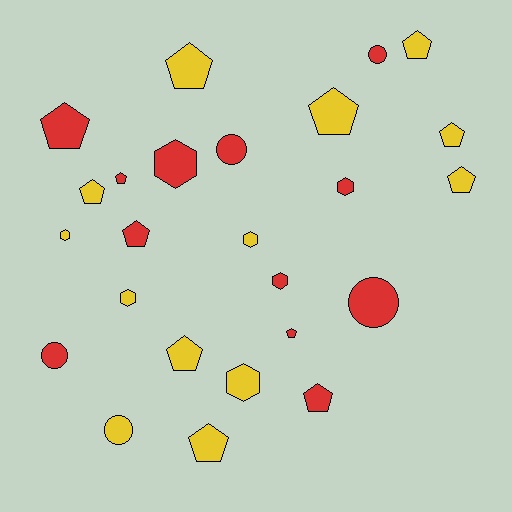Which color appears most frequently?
Yellow, with 13 objects.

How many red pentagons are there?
There are 5 red pentagons.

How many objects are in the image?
There are 25 objects.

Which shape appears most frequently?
Pentagon, with 13 objects.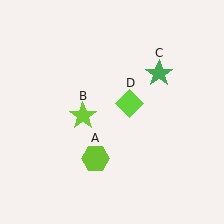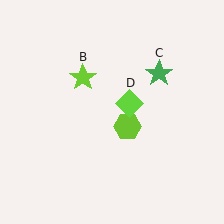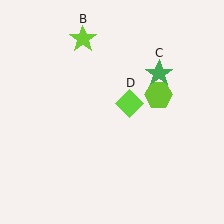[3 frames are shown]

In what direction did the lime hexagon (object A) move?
The lime hexagon (object A) moved up and to the right.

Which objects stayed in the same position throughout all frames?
Green star (object C) and lime diamond (object D) remained stationary.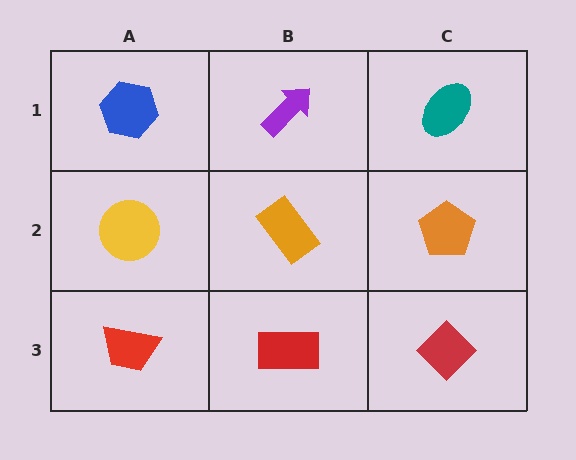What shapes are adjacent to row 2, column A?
A blue hexagon (row 1, column A), a red trapezoid (row 3, column A), an orange rectangle (row 2, column B).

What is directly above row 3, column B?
An orange rectangle.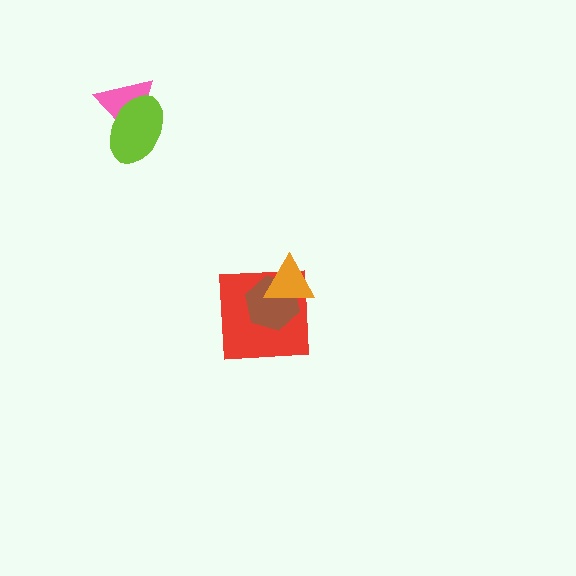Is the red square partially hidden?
Yes, it is partially covered by another shape.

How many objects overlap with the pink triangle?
1 object overlaps with the pink triangle.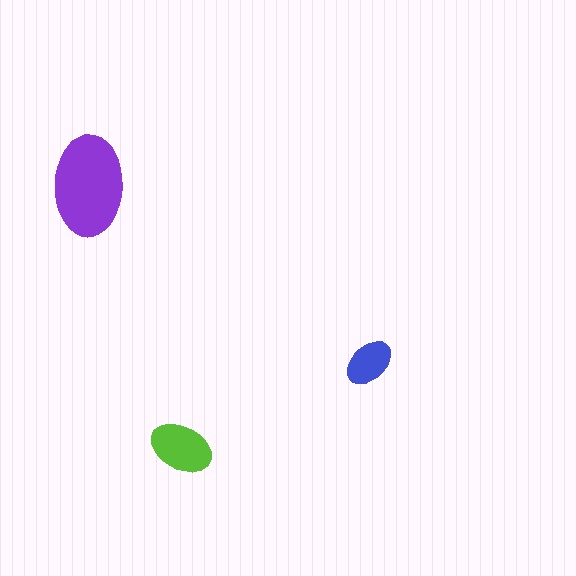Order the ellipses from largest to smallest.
the purple one, the lime one, the blue one.